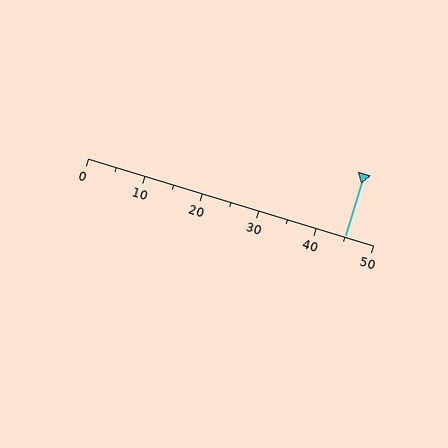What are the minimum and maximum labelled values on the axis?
The axis runs from 0 to 50.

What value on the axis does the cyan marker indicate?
The marker indicates approximately 45.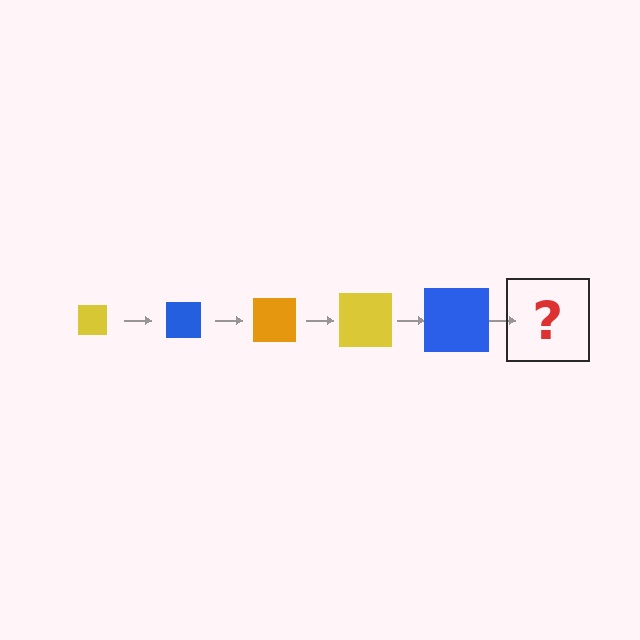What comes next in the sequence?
The next element should be an orange square, larger than the previous one.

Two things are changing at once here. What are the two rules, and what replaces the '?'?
The two rules are that the square grows larger each step and the color cycles through yellow, blue, and orange. The '?' should be an orange square, larger than the previous one.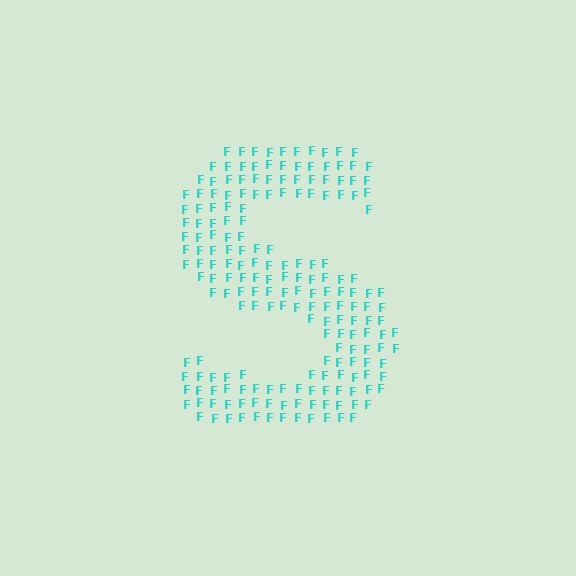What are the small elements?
The small elements are letter F's.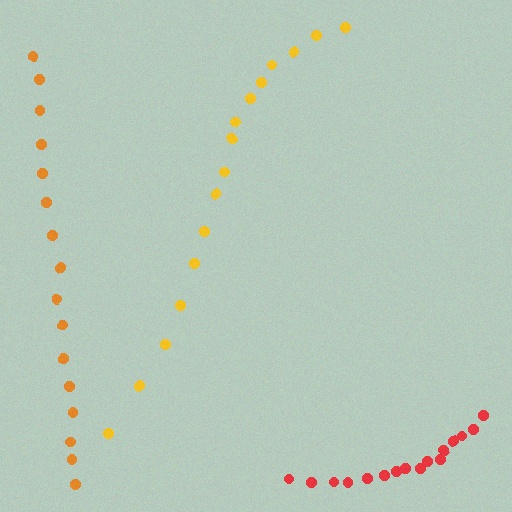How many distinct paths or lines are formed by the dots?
There are 3 distinct paths.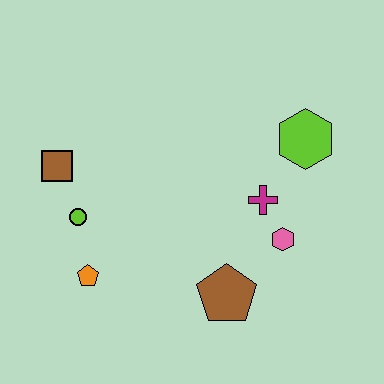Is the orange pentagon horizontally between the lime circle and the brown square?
No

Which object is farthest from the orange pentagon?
The lime hexagon is farthest from the orange pentagon.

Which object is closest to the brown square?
The lime circle is closest to the brown square.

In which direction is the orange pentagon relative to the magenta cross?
The orange pentagon is to the left of the magenta cross.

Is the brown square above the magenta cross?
Yes